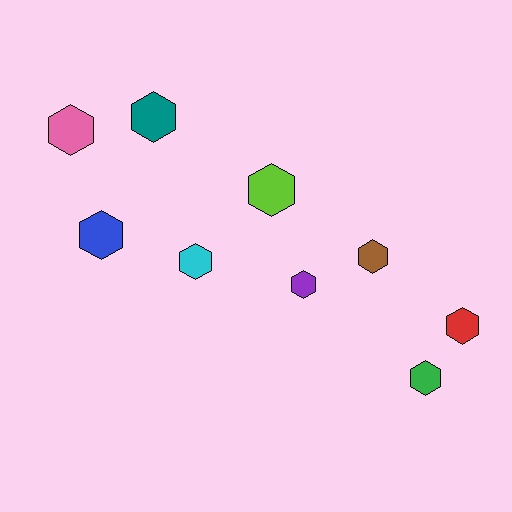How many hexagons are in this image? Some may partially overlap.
There are 9 hexagons.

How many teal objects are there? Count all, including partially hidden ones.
There is 1 teal object.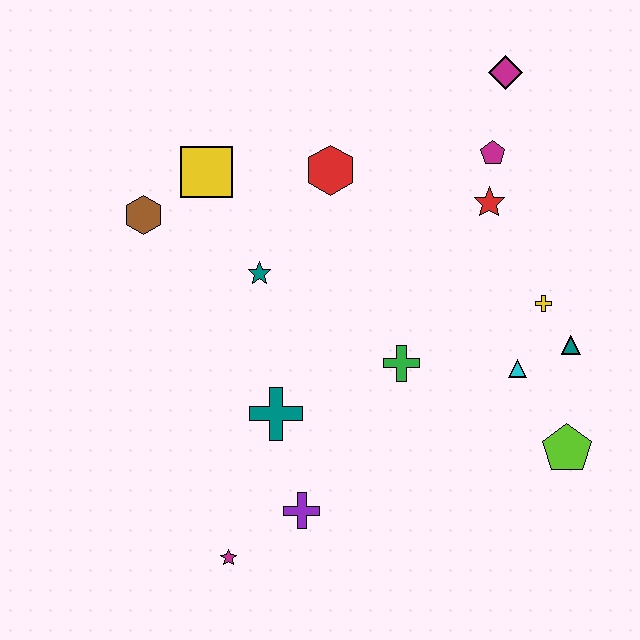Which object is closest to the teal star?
The yellow square is closest to the teal star.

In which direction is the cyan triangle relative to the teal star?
The cyan triangle is to the right of the teal star.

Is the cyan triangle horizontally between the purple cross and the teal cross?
No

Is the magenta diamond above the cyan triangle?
Yes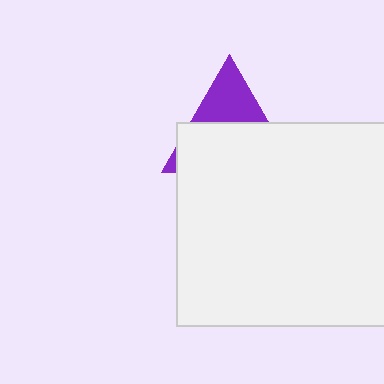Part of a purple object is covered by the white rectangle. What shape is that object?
It is a triangle.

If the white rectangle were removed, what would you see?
You would see the complete purple triangle.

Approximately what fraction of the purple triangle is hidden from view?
Roughly 66% of the purple triangle is hidden behind the white rectangle.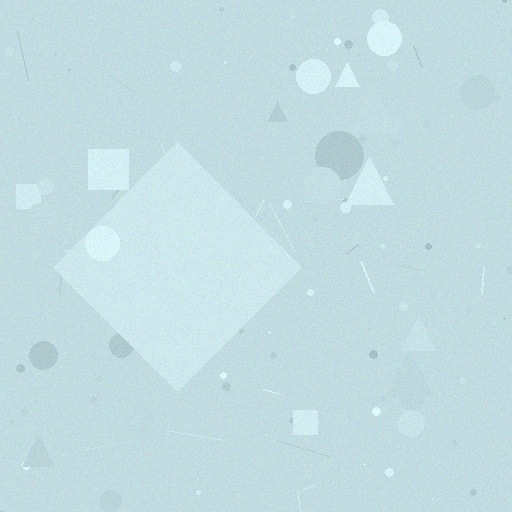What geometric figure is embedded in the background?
A diamond is embedded in the background.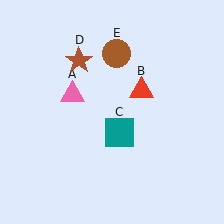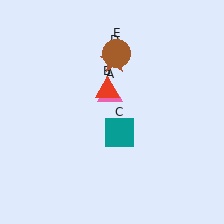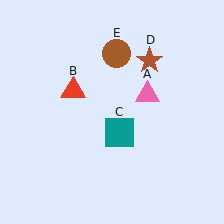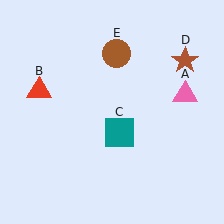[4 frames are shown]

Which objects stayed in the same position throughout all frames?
Teal square (object C) and brown circle (object E) remained stationary.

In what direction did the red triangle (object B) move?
The red triangle (object B) moved left.